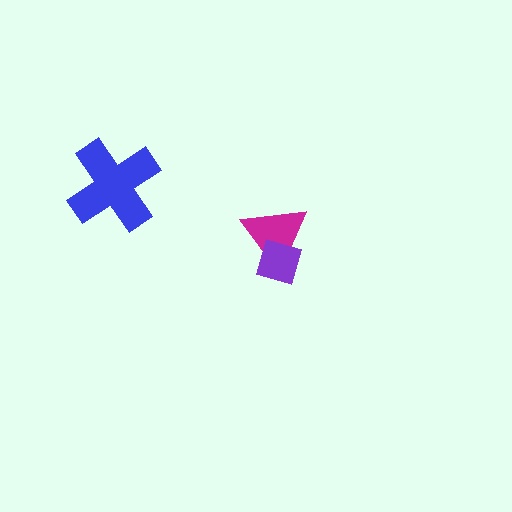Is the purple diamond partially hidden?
No, no other shape covers it.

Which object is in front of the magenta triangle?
The purple diamond is in front of the magenta triangle.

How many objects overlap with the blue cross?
0 objects overlap with the blue cross.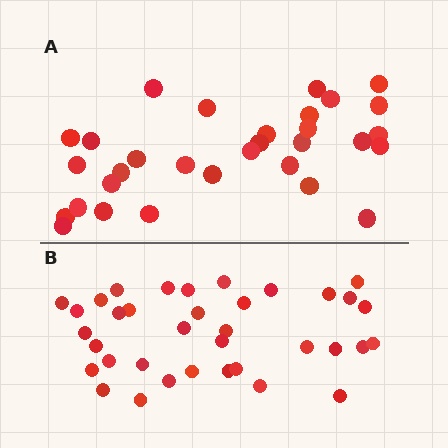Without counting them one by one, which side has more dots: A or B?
Region B (the bottom region) has more dots.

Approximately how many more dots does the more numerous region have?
Region B has about 5 more dots than region A.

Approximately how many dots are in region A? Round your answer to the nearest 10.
About 30 dots. (The exact count is 31, which rounds to 30.)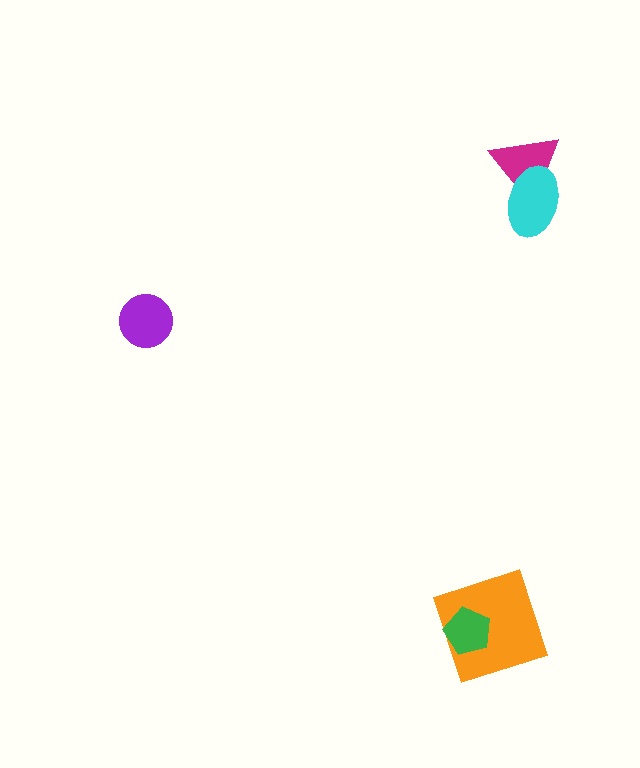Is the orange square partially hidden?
Yes, it is partially covered by another shape.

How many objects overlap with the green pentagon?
1 object overlaps with the green pentagon.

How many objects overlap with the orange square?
1 object overlaps with the orange square.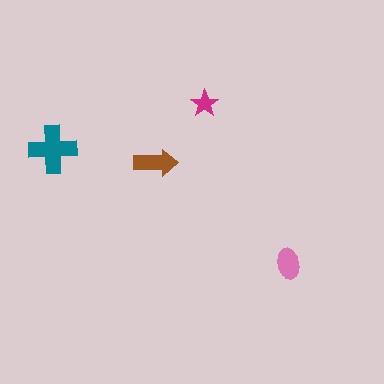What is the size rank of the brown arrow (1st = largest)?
2nd.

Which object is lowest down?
The pink ellipse is bottommost.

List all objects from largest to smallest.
The teal cross, the brown arrow, the pink ellipse, the magenta star.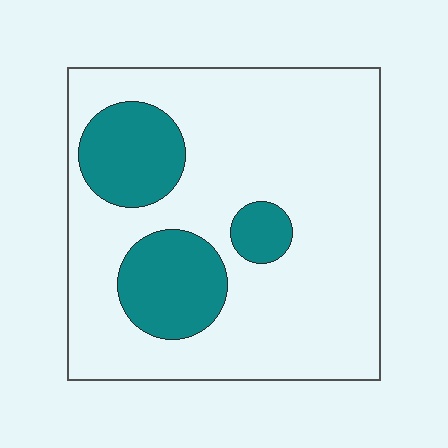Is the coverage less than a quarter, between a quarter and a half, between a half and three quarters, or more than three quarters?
Less than a quarter.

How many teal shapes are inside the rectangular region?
3.